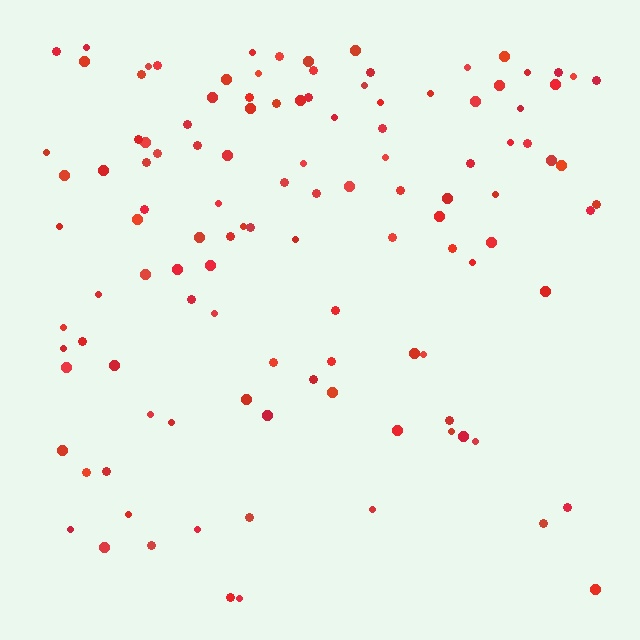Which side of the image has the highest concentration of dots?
The top.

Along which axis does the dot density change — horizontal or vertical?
Vertical.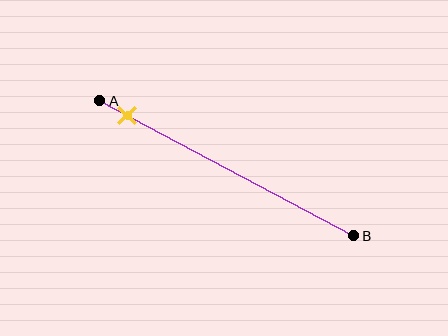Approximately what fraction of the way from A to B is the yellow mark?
The yellow mark is approximately 10% of the way from A to B.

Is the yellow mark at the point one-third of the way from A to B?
No, the mark is at about 10% from A, not at the 33% one-third point.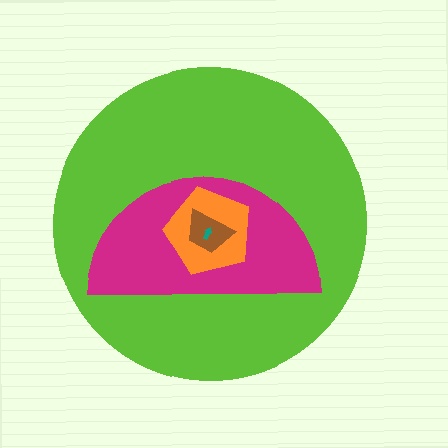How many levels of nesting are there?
5.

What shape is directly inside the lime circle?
The magenta semicircle.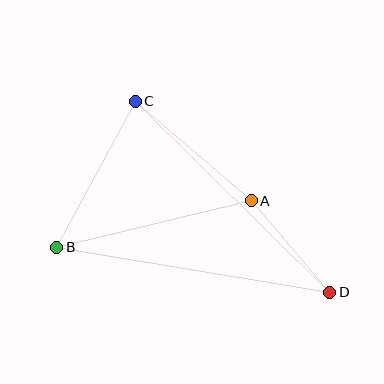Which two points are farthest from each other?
Points B and D are farthest from each other.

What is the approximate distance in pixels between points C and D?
The distance between C and D is approximately 273 pixels.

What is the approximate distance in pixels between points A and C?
The distance between A and C is approximately 153 pixels.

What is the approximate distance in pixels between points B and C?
The distance between B and C is approximately 165 pixels.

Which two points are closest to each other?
Points A and D are closest to each other.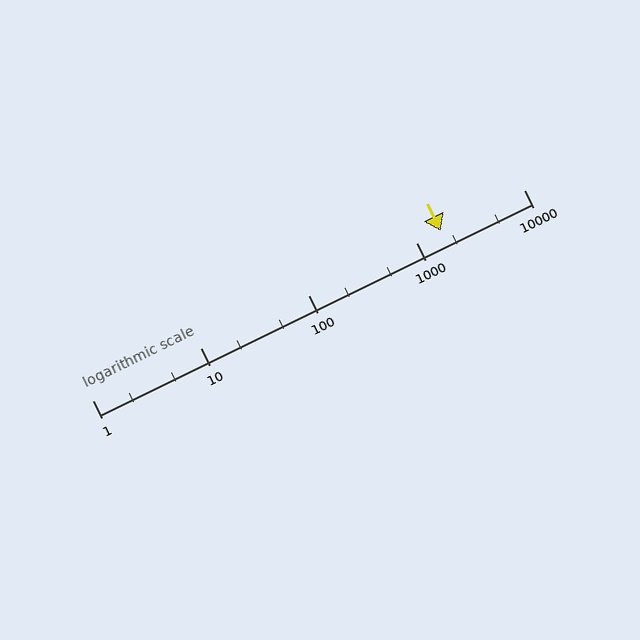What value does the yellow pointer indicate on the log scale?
The pointer indicates approximately 1700.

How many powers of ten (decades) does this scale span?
The scale spans 4 decades, from 1 to 10000.